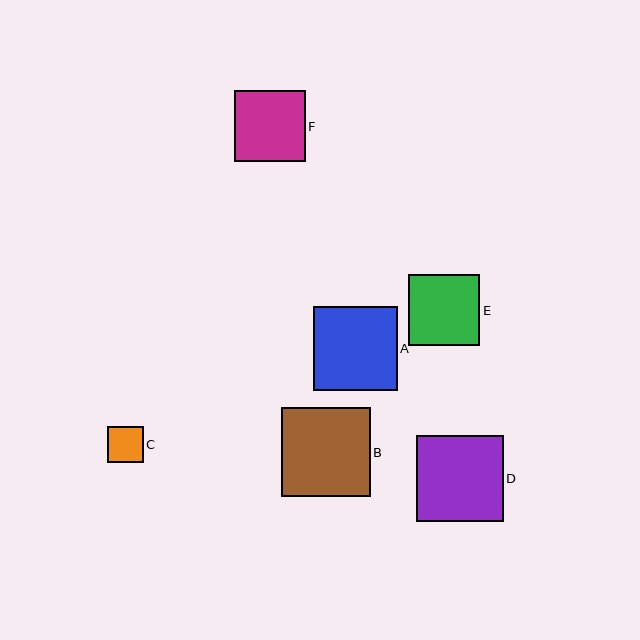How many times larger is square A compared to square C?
Square A is approximately 2.3 times the size of square C.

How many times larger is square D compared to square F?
Square D is approximately 1.2 times the size of square F.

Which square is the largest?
Square B is the largest with a size of approximately 89 pixels.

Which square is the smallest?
Square C is the smallest with a size of approximately 36 pixels.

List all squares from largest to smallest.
From largest to smallest: B, D, A, E, F, C.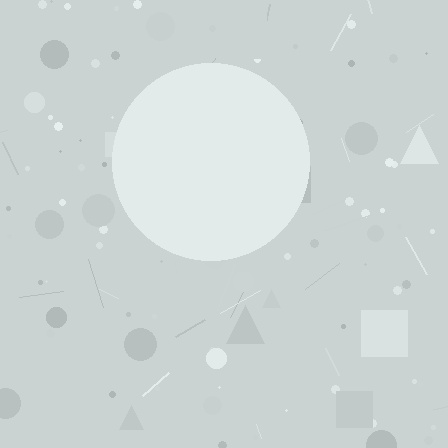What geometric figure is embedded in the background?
A circle is embedded in the background.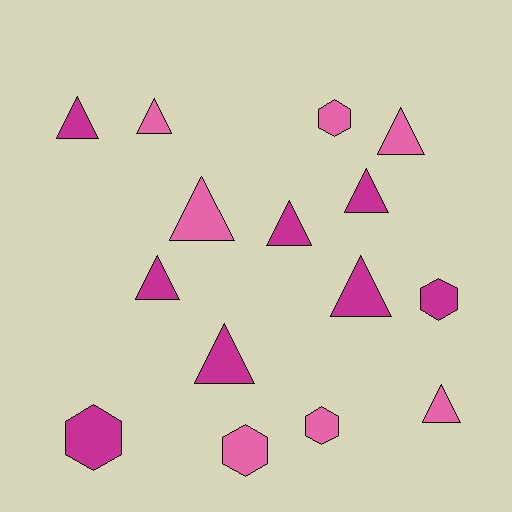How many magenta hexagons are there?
There are 2 magenta hexagons.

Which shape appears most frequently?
Triangle, with 10 objects.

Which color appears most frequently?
Magenta, with 8 objects.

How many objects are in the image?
There are 15 objects.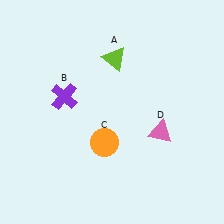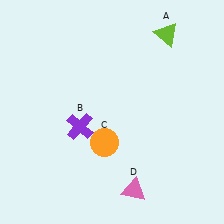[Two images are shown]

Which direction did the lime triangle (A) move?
The lime triangle (A) moved right.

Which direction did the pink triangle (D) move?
The pink triangle (D) moved down.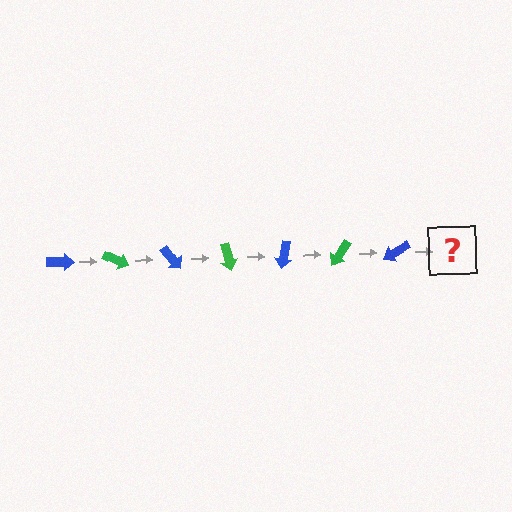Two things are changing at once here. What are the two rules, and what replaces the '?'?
The two rules are that it rotates 25 degrees each step and the color cycles through blue and green. The '?' should be a green arrow, rotated 175 degrees from the start.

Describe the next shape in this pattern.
It should be a green arrow, rotated 175 degrees from the start.